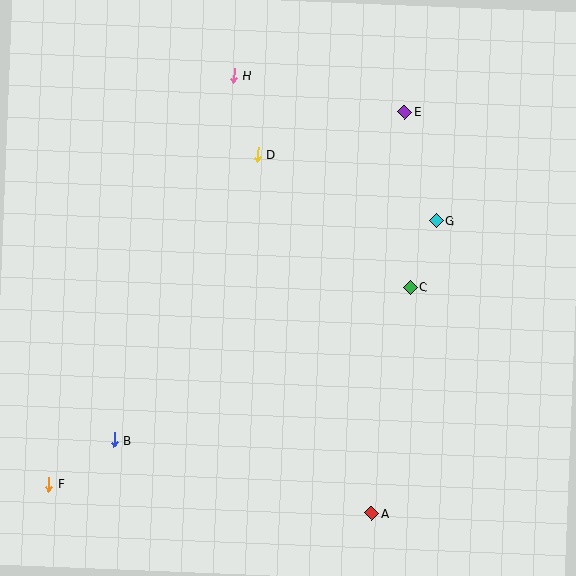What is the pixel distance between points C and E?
The distance between C and E is 176 pixels.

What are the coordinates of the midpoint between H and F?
The midpoint between H and F is at (141, 280).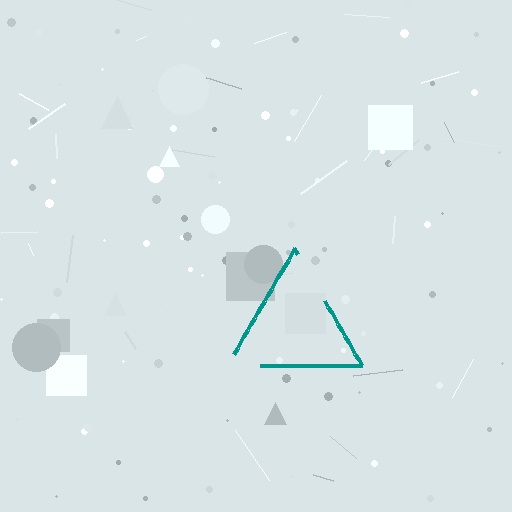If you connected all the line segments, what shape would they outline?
They would outline a triangle.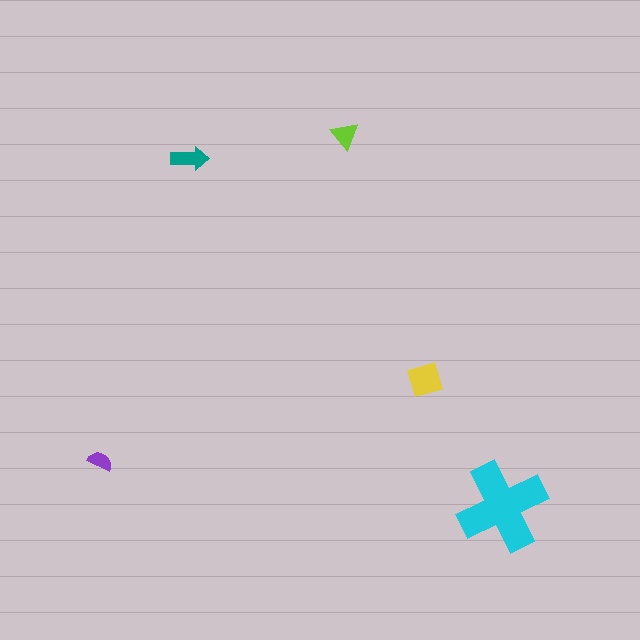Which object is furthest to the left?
The purple semicircle is leftmost.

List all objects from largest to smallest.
The cyan cross, the yellow diamond, the teal arrow, the lime triangle, the purple semicircle.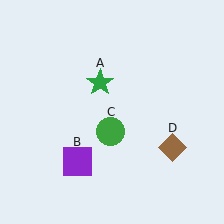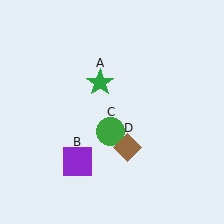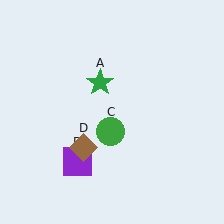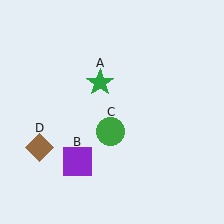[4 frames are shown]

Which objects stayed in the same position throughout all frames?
Green star (object A) and purple square (object B) and green circle (object C) remained stationary.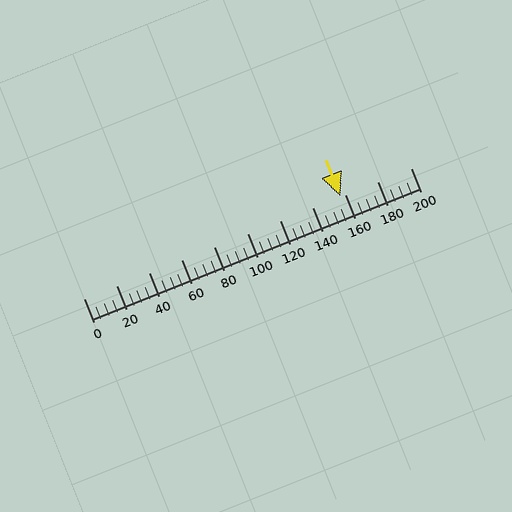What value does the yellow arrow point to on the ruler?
The yellow arrow points to approximately 157.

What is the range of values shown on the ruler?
The ruler shows values from 0 to 200.